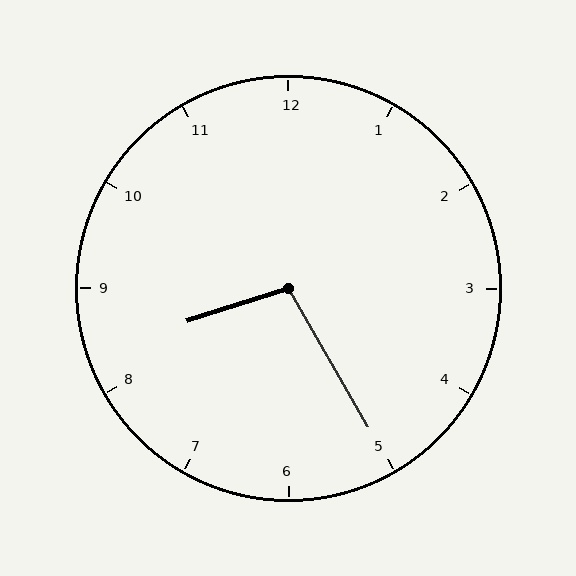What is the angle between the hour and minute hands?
Approximately 102 degrees.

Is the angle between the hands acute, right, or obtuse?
It is obtuse.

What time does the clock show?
8:25.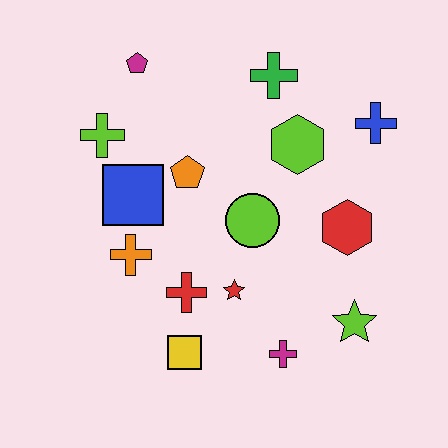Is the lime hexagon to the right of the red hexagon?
No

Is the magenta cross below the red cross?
Yes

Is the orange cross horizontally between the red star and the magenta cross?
No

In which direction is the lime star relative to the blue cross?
The lime star is below the blue cross.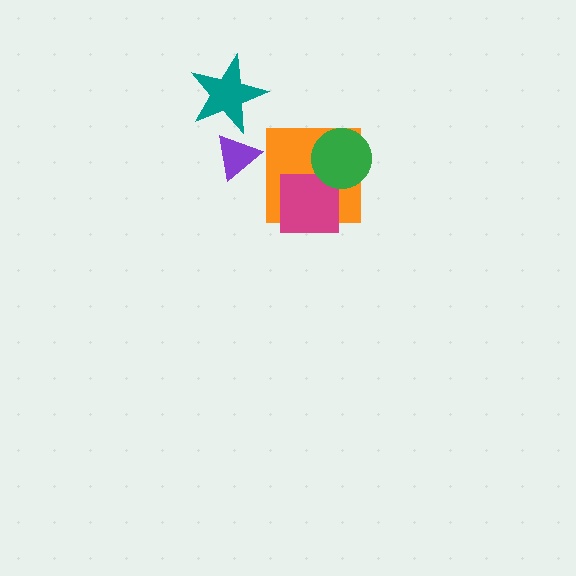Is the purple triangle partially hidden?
Yes, it is partially covered by another shape.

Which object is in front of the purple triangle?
The teal star is in front of the purple triangle.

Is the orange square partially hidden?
Yes, it is partially covered by another shape.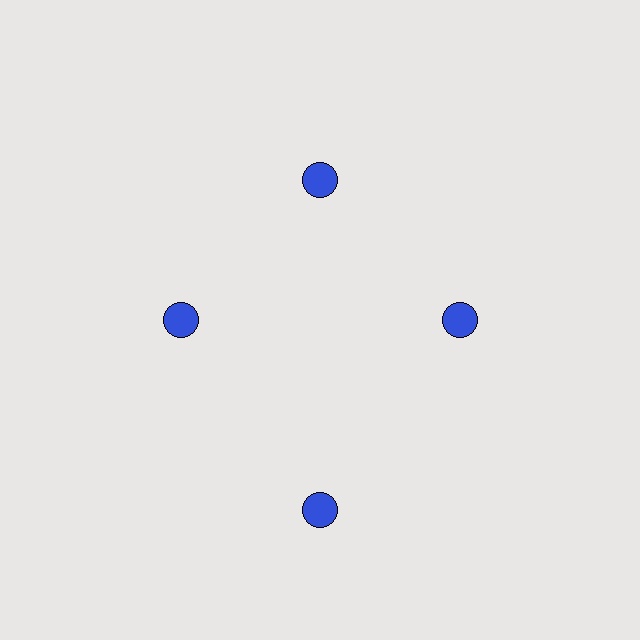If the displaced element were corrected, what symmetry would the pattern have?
It would have 4-fold rotational symmetry — the pattern would map onto itself every 90 degrees.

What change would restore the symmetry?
The symmetry would be restored by moving it inward, back onto the ring so that all 4 circles sit at equal angles and equal distance from the center.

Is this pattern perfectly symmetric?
No. The 4 blue circles are arranged in a ring, but one element near the 6 o'clock position is pushed outward from the center, breaking the 4-fold rotational symmetry.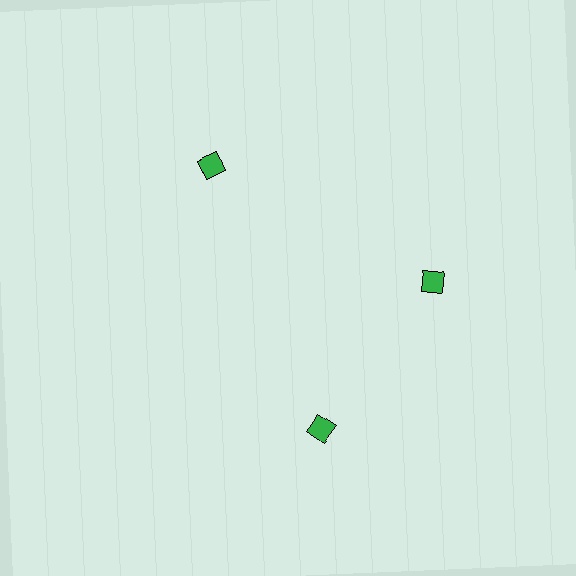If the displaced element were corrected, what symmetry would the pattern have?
It would have 3-fold rotational symmetry — the pattern would map onto itself every 120 degrees.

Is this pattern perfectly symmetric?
No. The 3 green diamonds are arranged in a ring, but one element near the 7 o'clock position is rotated out of alignment along the ring, breaking the 3-fold rotational symmetry.